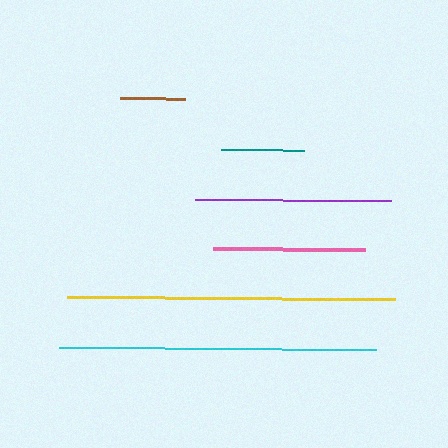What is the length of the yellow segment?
The yellow segment is approximately 327 pixels long.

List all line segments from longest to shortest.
From longest to shortest: yellow, cyan, purple, pink, teal, brown.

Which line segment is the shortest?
The brown line is the shortest at approximately 65 pixels.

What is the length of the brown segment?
The brown segment is approximately 65 pixels long.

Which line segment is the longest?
The yellow line is the longest at approximately 327 pixels.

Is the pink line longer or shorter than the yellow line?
The yellow line is longer than the pink line.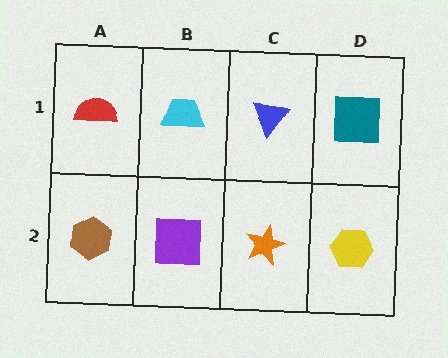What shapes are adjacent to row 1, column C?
An orange star (row 2, column C), a cyan trapezoid (row 1, column B), a teal square (row 1, column D).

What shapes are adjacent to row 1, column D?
A yellow hexagon (row 2, column D), a blue triangle (row 1, column C).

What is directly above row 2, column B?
A cyan trapezoid.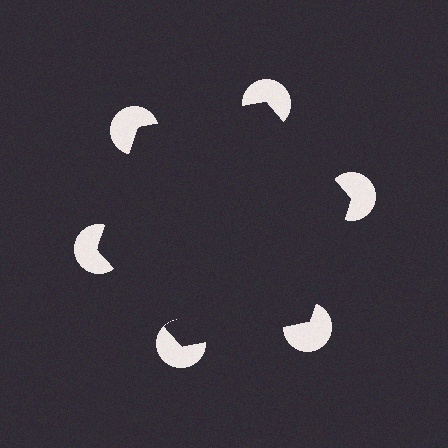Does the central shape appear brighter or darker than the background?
It typically appears slightly darker than the background, even though no actual brightness change is drawn.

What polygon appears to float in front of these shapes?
An illusory hexagon — its edges are inferred from the aligned wedge cuts in the pac-man discs, not physically drawn.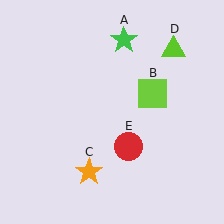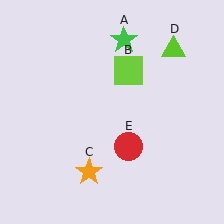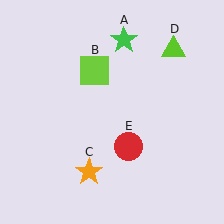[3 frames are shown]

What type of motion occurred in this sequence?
The lime square (object B) rotated counterclockwise around the center of the scene.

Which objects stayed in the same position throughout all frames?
Green star (object A) and orange star (object C) and lime triangle (object D) and red circle (object E) remained stationary.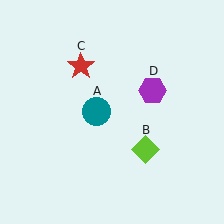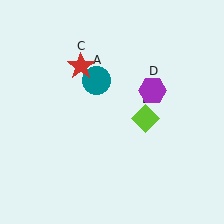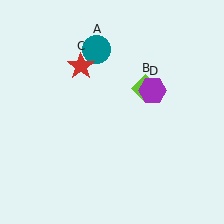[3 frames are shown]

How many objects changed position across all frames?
2 objects changed position: teal circle (object A), lime diamond (object B).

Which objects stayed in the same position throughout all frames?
Red star (object C) and purple hexagon (object D) remained stationary.